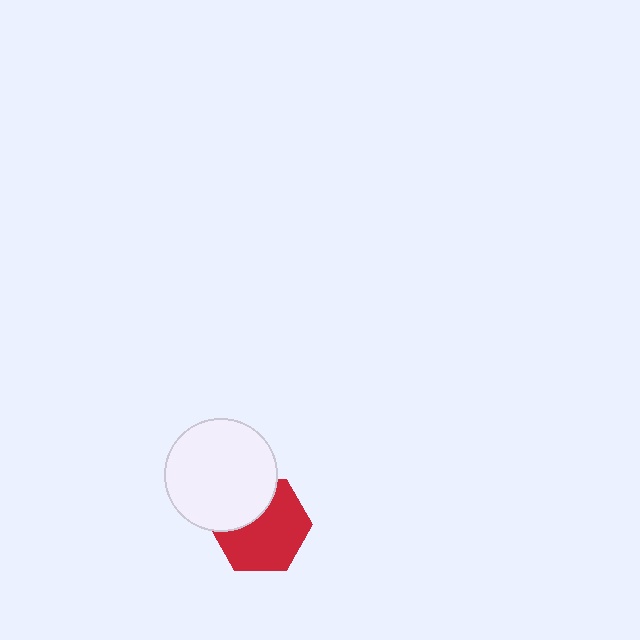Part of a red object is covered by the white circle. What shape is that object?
It is a hexagon.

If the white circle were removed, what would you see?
You would see the complete red hexagon.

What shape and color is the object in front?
The object in front is a white circle.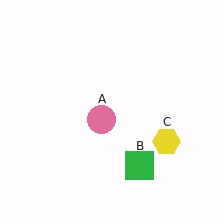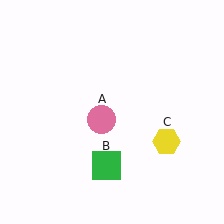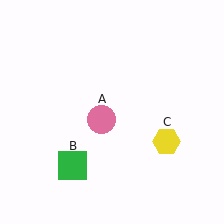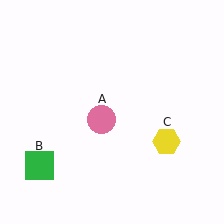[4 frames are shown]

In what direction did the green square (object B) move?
The green square (object B) moved left.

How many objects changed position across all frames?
1 object changed position: green square (object B).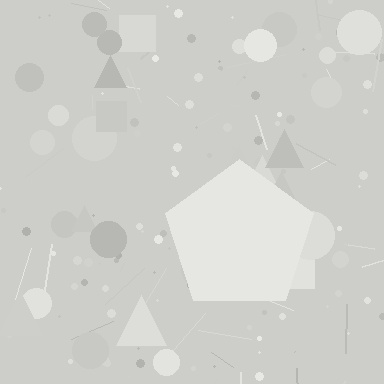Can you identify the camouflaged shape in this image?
The camouflaged shape is a pentagon.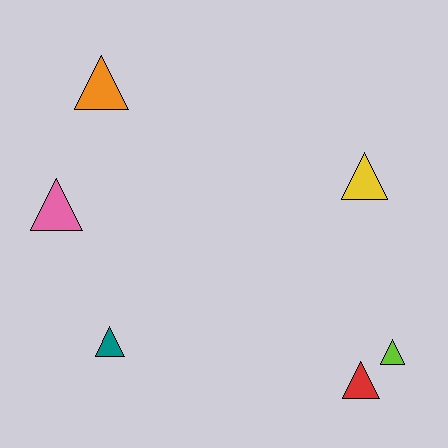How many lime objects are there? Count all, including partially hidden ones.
There is 1 lime object.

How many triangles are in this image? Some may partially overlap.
There are 6 triangles.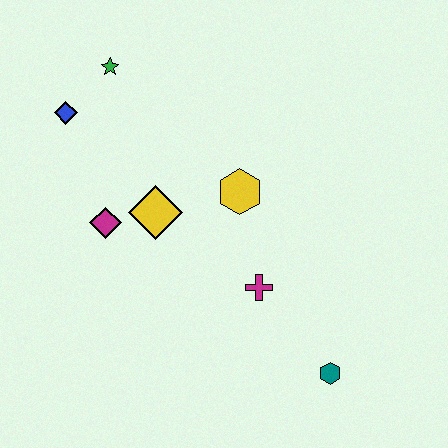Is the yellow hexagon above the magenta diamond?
Yes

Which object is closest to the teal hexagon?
The magenta cross is closest to the teal hexagon.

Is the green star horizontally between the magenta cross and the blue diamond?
Yes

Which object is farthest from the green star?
The teal hexagon is farthest from the green star.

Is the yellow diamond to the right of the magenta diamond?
Yes